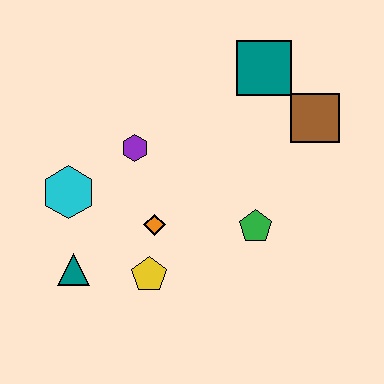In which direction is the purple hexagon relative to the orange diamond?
The purple hexagon is above the orange diamond.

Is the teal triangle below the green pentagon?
Yes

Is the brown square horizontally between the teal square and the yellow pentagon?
No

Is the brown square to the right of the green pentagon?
Yes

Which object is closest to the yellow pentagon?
The orange diamond is closest to the yellow pentagon.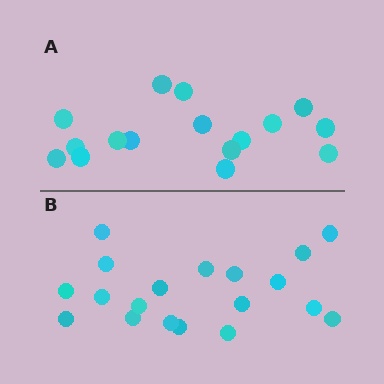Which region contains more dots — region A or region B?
Region B (the bottom region) has more dots.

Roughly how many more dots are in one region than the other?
Region B has just a few more — roughly 2 or 3 more dots than region A.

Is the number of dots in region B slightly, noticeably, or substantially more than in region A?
Region B has only slightly more — the two regions are fairly close. The ratio is roughly 1.2 to 1.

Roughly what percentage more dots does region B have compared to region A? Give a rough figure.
About 20% more.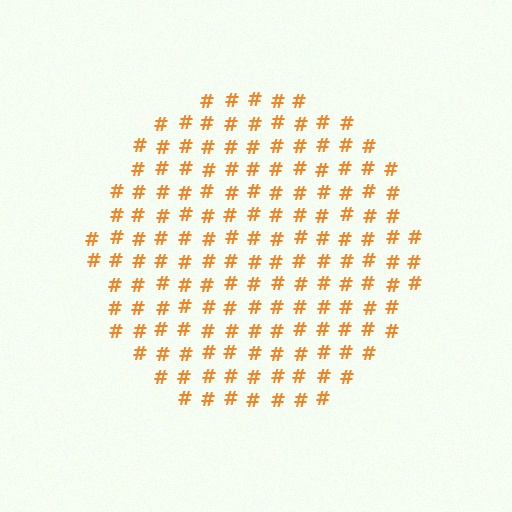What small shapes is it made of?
It is made of small hash symbols.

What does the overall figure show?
The overall figure shows a circle.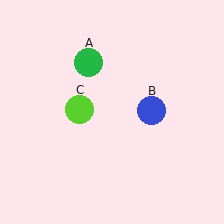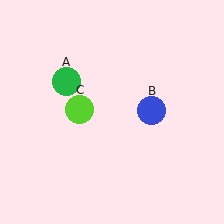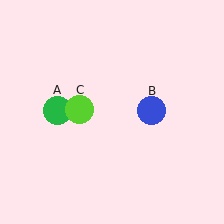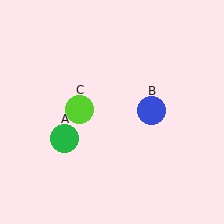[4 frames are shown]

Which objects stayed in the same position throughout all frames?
Blue circle (object B) and lime circle (object C) remained stationary.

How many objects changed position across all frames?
1 object changed position: green circle (object A).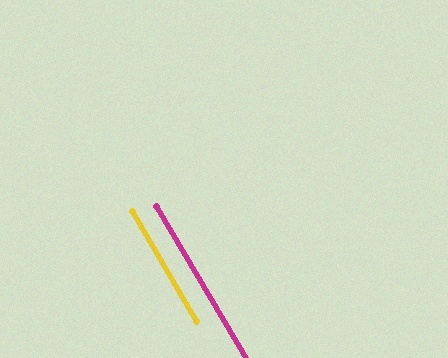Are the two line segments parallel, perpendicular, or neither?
Parallel — their directions differ by only 0.4°.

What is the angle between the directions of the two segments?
Approximately 0 degrees.